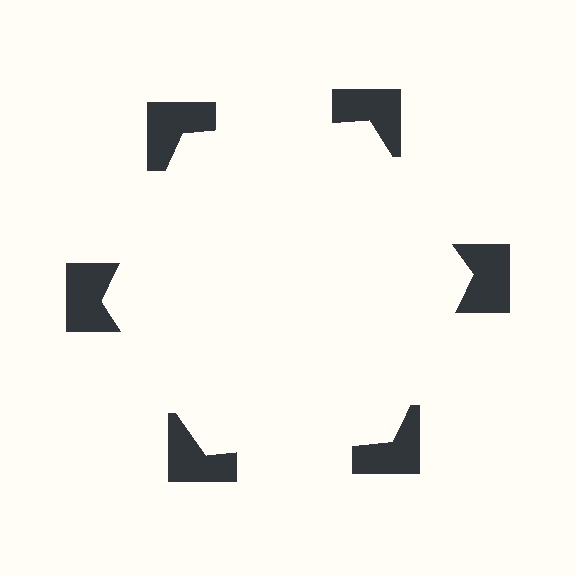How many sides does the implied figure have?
6 sides.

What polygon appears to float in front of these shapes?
An illusory hexagon — its edges are inferred from the aligned wedge cuts in the notched squares, not physically drawn.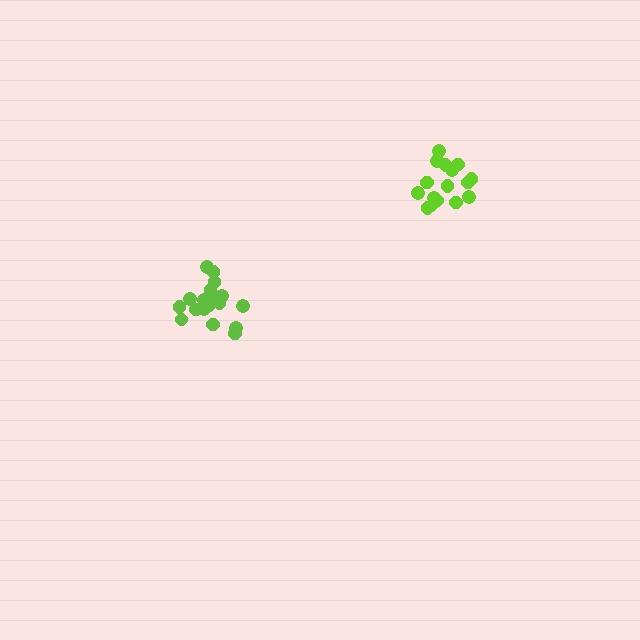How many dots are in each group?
Group 1: 21 dots, Group 2: 16 dots (37 total).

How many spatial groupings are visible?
There are 2 spatial groupings.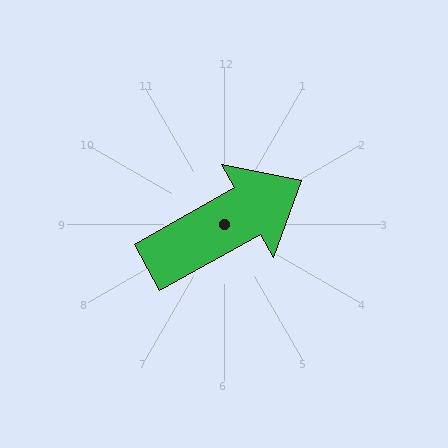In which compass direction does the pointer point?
Northeast.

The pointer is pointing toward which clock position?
Roughly 2 o'clock.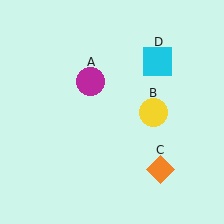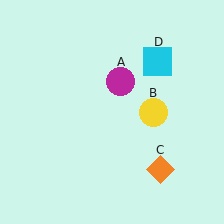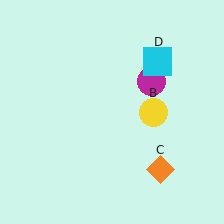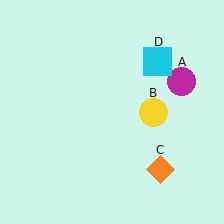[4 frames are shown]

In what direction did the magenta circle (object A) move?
The magenta circle (object A) moved right.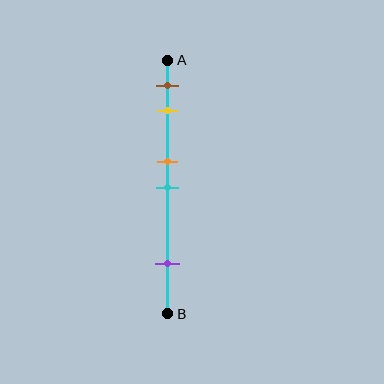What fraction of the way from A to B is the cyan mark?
The cyan mark is approximately 50% (0.5) of the way from A to B.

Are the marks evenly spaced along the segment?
No, the marks are not evenly spaced.